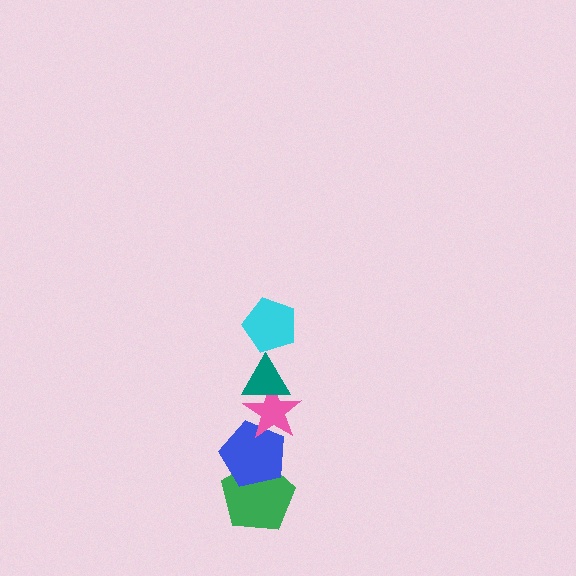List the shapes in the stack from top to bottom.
From top to bottom: the cyan pentagon, the teal triangle, the pink star, the blue pentagon, the green pentagon.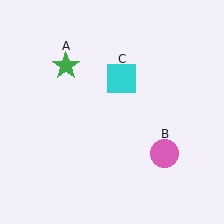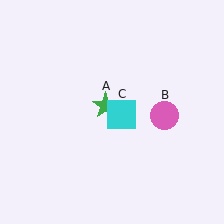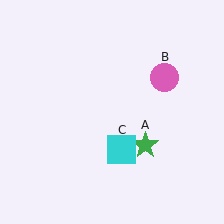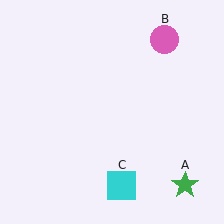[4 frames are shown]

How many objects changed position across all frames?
3 objects changed position: green star (object A), pink circle (object B), cyan square (object C).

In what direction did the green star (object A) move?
The green star (object A) moved down and to the right.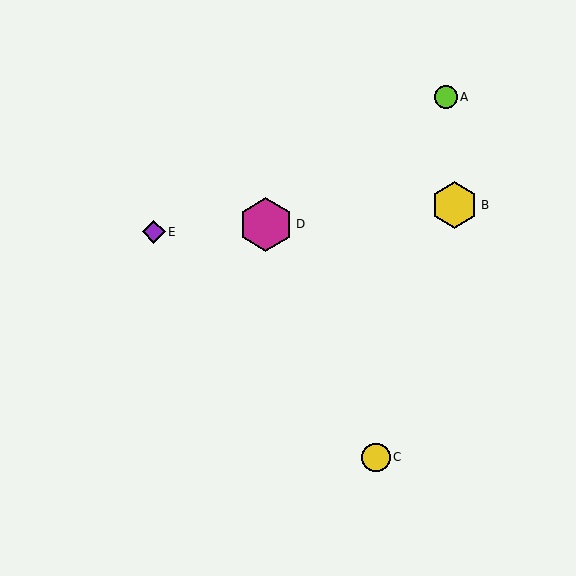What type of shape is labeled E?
Shape E is a purple diamond.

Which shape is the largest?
The magenta hexagon (labeled D) is the largest.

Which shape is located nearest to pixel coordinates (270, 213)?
The magenta hexagon (labeled D) at (266, 224) is nearest to that location.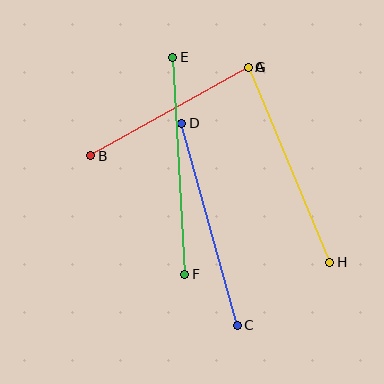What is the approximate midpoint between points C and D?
The midpoint is at approximately (210, 224) pixels.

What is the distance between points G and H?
The distance is approximately 211 pixels.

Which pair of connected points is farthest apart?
Points E and F are farthest apart.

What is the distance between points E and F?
The distance is approximately 217 pixels.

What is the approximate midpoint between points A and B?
The midpoint is at approximately (170, 111) pixels.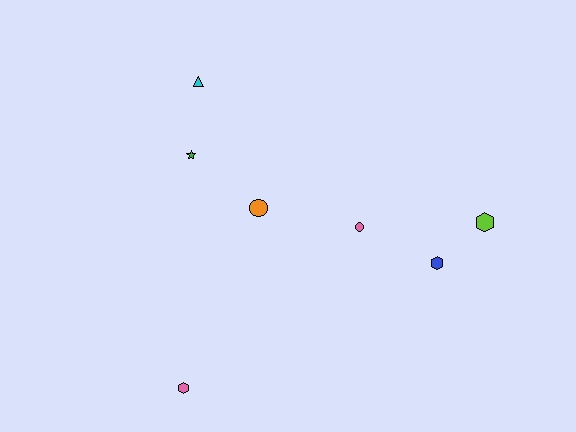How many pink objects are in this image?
There are 2 pink objects.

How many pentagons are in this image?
There are no pentagons.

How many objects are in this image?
There are 7 objects.